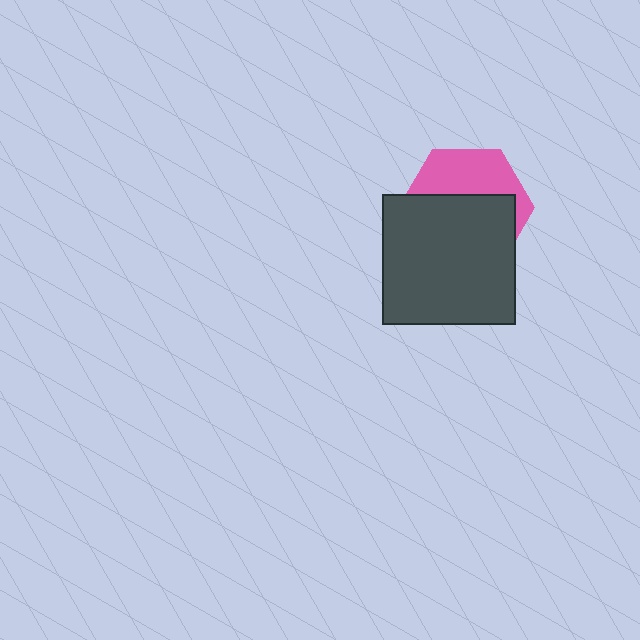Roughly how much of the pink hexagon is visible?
A small part of it is visible (roughly 39%).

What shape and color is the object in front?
The object in front is a dark gray rectangle.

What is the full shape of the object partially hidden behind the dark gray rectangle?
The partially hidden object is a pink hexagon.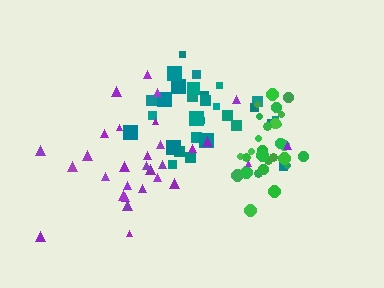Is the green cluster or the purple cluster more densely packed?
Green.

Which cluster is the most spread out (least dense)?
Purple.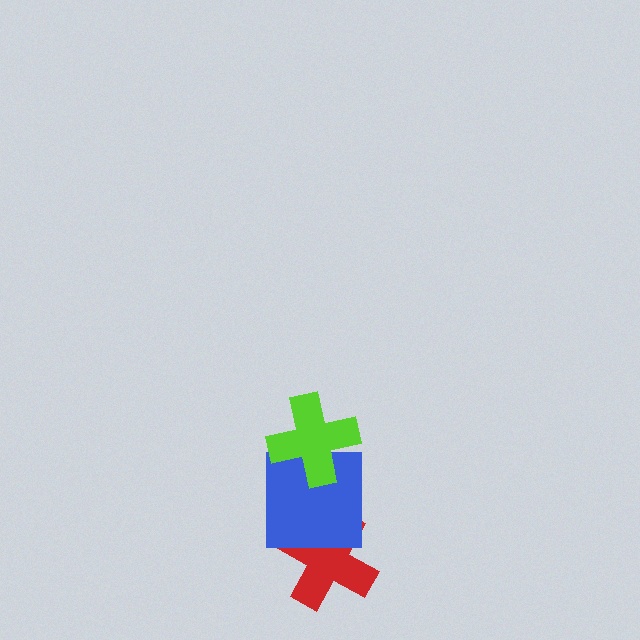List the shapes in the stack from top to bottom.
From top to bottom: the lime cross, the blue square, the red cross.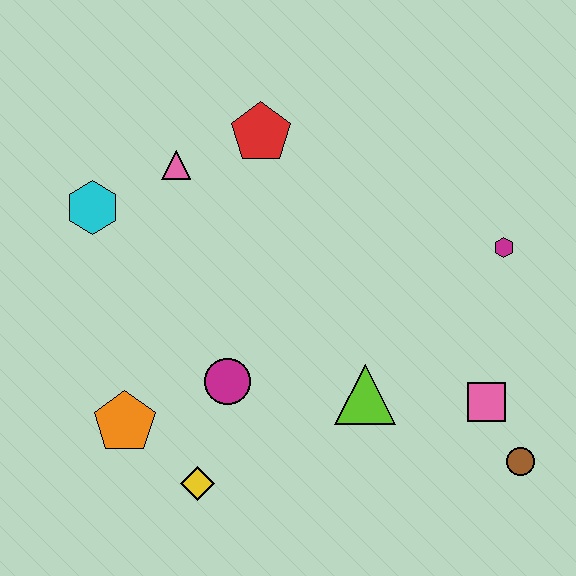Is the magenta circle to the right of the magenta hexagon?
No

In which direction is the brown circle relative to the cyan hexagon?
The brown circle is to the right of the cyan hexagon.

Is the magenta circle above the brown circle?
Yes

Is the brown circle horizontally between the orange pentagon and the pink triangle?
No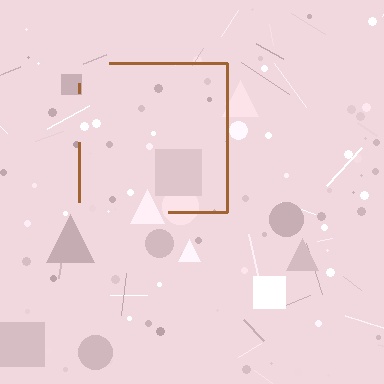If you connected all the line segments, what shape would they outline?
They would outline a square.